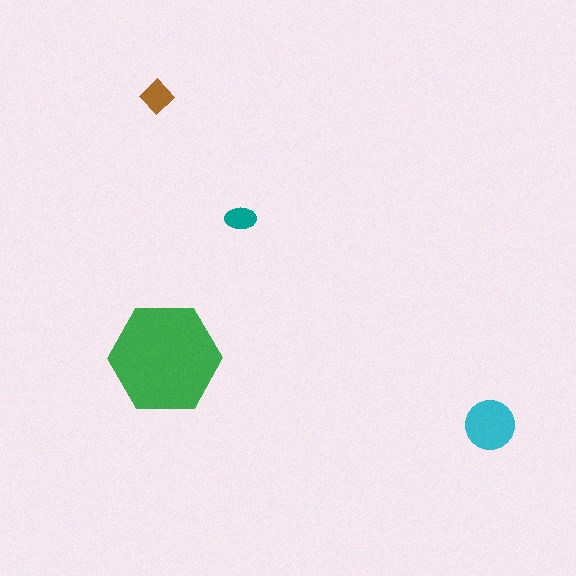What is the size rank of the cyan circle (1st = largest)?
2nd.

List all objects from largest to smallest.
The green hexagon, the cyan circle, the brown diamond, the teal ellipse.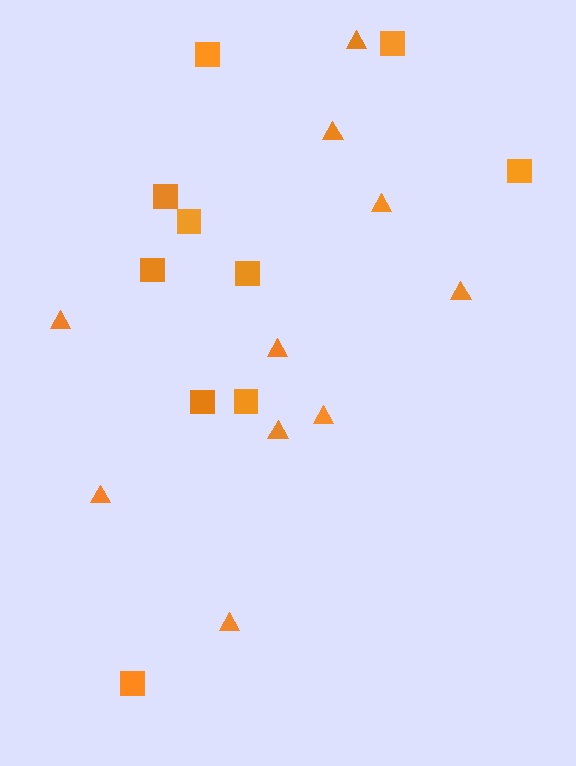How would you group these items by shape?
There are 2 groups: one group of triangles (10) and one group of squares (10).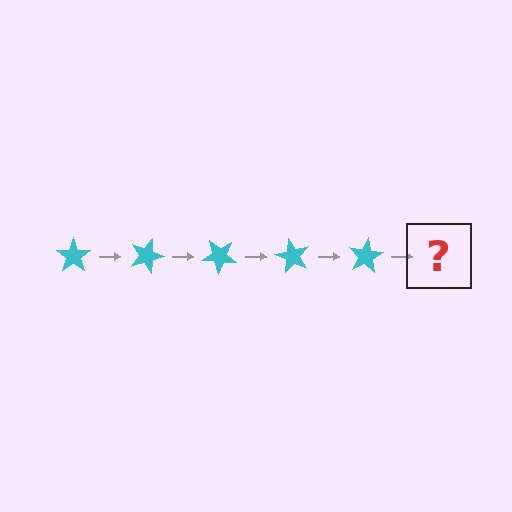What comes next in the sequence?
The next element should be a cyan star rotated 100 degrees.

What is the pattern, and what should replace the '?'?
The pattern is that the star rotates 20 degrees each step. The '?' should be a cyan star rotated 100 degrees.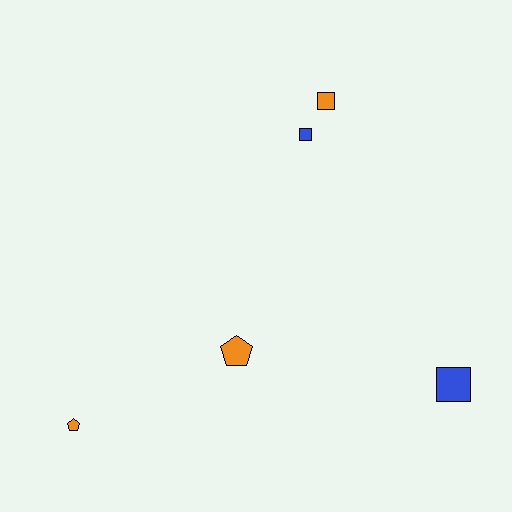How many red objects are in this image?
There are no red objects.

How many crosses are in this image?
There are no crosses.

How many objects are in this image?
There are 5 objects.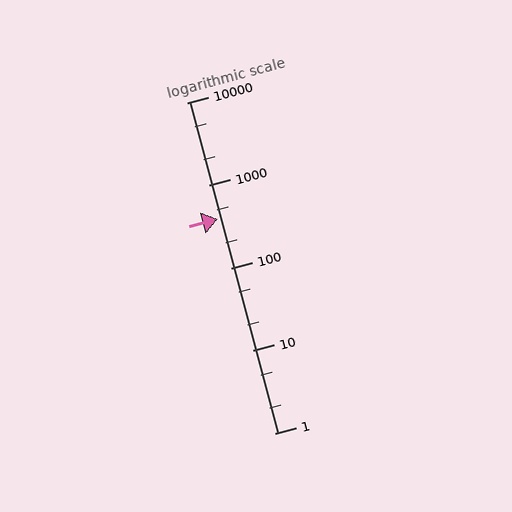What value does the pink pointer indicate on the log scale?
The pointer indicates approximately 390.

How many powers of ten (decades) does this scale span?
The scale spans 4 decades, from 1 to 10000.